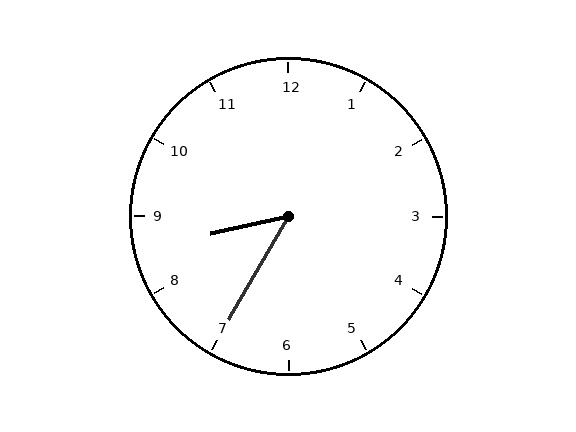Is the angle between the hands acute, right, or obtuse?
It is acute.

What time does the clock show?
8:35.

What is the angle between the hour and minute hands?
Approximately 48 degrees.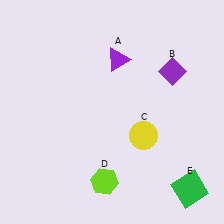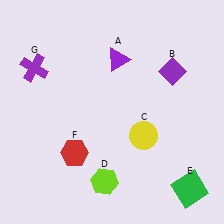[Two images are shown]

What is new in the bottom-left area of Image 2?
A red hexagon (F) was added in the bottom-left area of Image 2.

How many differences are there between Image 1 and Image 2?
There are 2 differences between the two images.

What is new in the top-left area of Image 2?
A purple cross (G) was added in the top-left area of Image 2.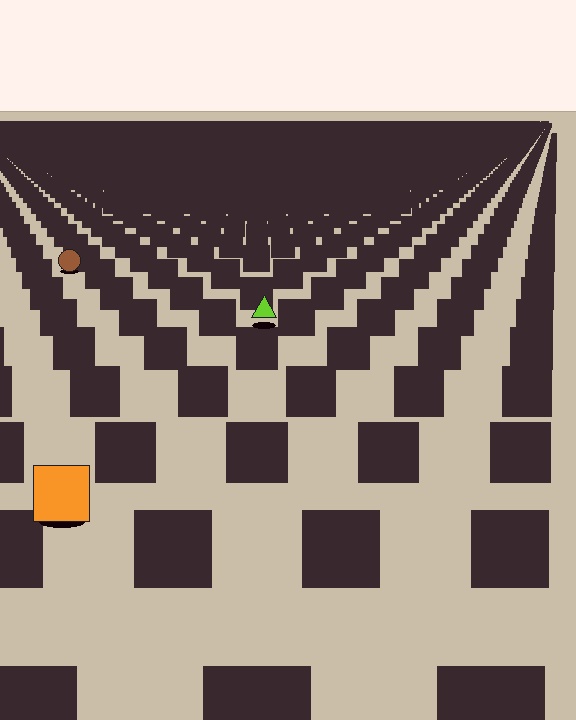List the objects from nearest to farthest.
From nearest to farthest: the orange square, the lime triangle, the brown circle.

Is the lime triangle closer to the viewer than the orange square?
No. The orange square is closer — you can tell from the texture gradient: the ground texture is coarser near it.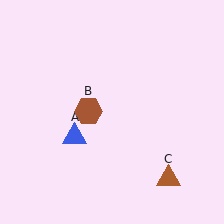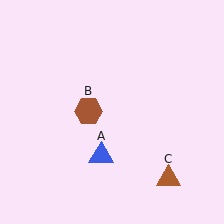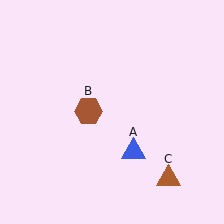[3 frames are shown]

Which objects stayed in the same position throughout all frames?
Brown hexagon (object B) and brown triangle (object C) remained stationary.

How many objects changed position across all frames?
1 object changed position: blue triangle (object A).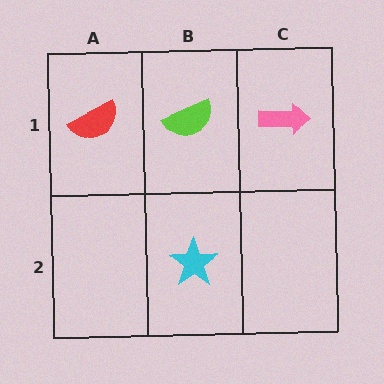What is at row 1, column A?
A red semicircle.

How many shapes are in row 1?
3 shapes.